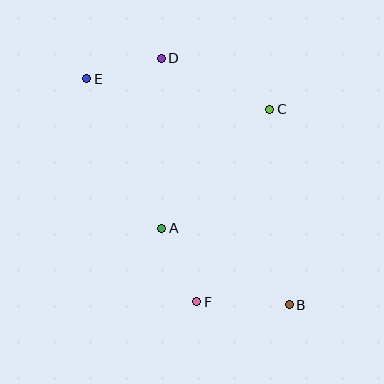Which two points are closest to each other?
Points D and E are closest to each other.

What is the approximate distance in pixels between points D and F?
The distance between D and F is approximately 246 pixels.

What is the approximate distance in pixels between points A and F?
The distance between A and F is approximately 82 pixels.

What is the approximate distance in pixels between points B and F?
The distance between B and F is approximately 92 pixels.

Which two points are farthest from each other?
Points B and E are farthest from each other.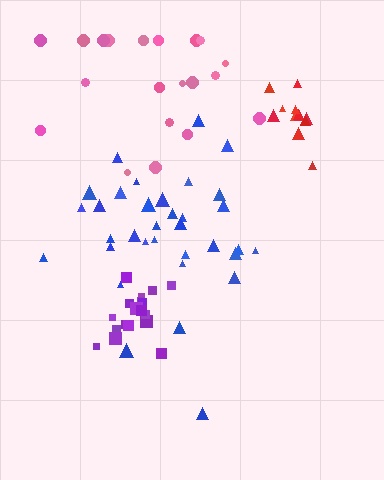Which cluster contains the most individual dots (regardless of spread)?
Blue (34).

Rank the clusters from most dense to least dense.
purple, red, blue, pink.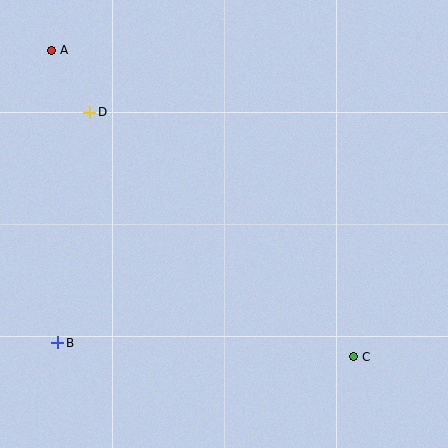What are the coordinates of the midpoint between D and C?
The midpoint between D and C is at (222, 235).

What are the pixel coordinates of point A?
Point A is at (52, 50).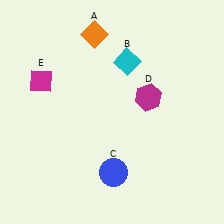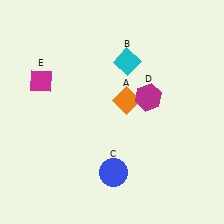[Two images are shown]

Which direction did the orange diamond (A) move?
The orange diamond (A) moved down.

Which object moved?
The orange diamond (A) moved down.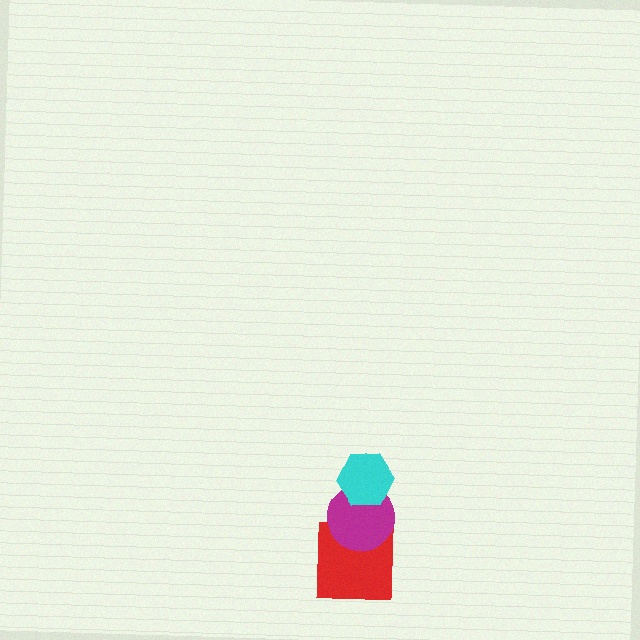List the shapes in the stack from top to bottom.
From top to bottom: the cyan hexagon, the magenta circle, the red square.